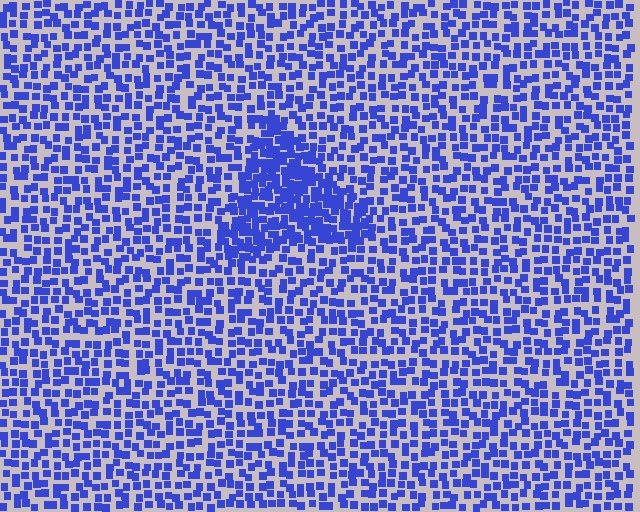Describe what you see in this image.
The image contains small blue elements arranged at two different densities. A triangle-shaped region is visible where the elements are more densely packed than the surrounding area.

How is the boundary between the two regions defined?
The boundary is defined by a change in element density (approximately 2.0x ratio). All elements are the same color, size, and shape.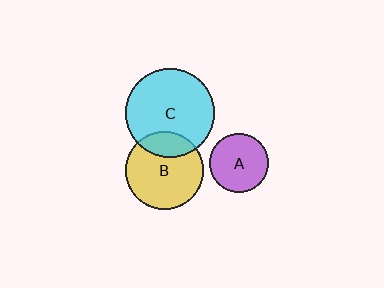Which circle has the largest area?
Circle C (cyan).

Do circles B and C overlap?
Yes.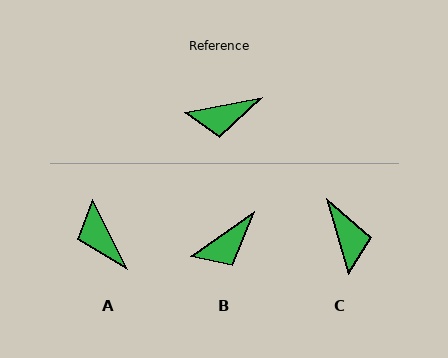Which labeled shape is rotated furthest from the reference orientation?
C, about 95 degrees away.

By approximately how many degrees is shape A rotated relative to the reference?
Approximately 74 degrees clockwise.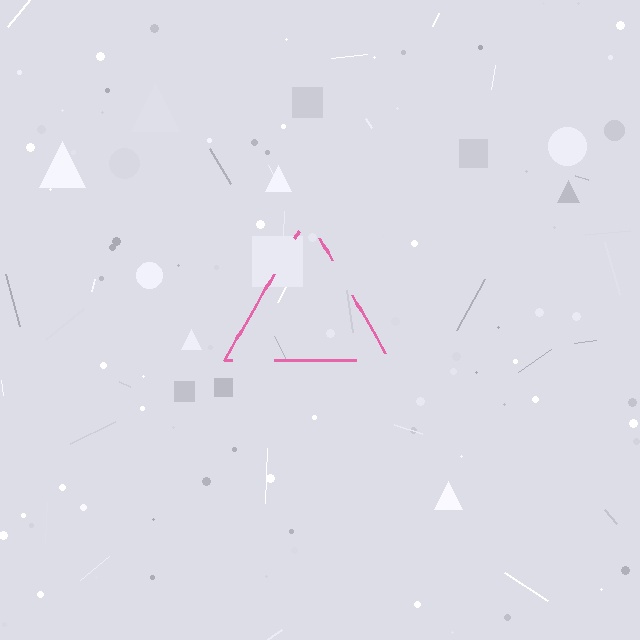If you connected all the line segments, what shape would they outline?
They would outline a triangle.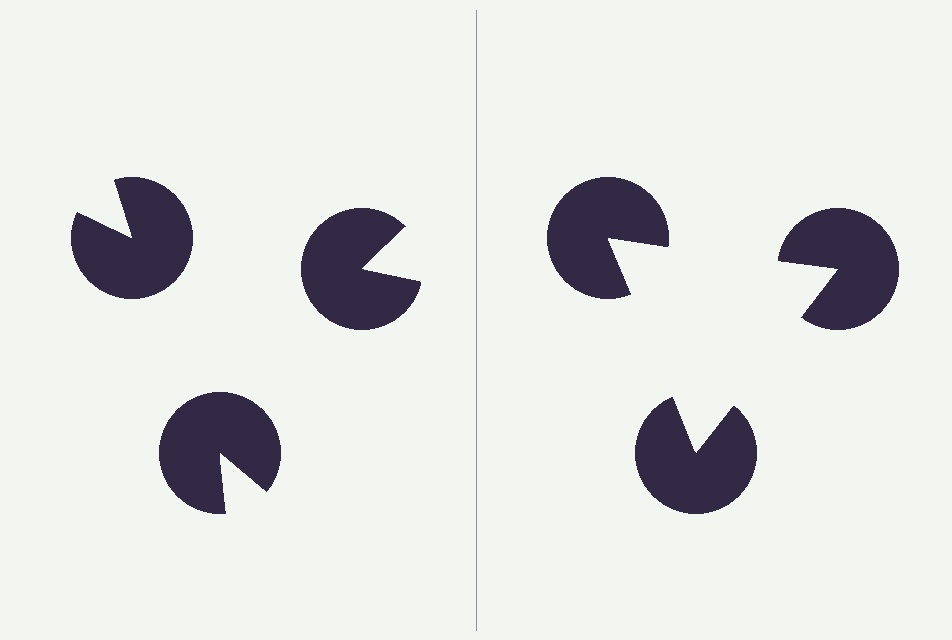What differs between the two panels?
The pac-man discs are positioned identically on both sides; only the wedge orientations differ. On the right they align to a triangle; on the left they are misaligned.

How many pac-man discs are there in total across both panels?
6 — 3 on each side.